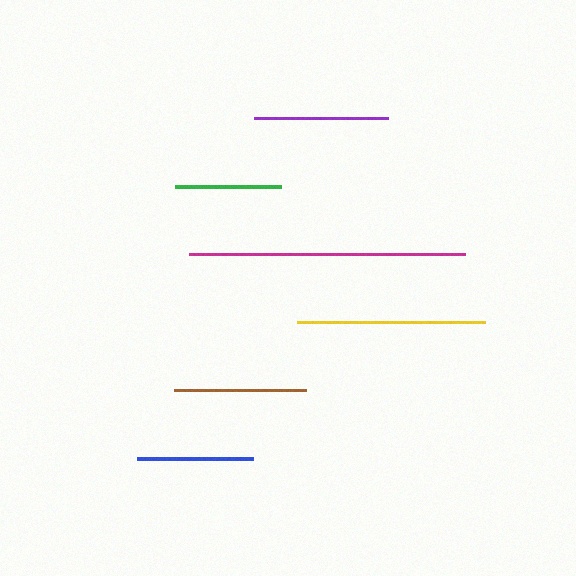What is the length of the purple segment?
The purple segment is approximately 134 pixels long.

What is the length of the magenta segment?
The magenta segment is approximately 276 pixels long.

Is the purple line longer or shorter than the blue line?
The purple line is longer than the blue line.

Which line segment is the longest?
The magenta line is the longest at approximately 276 pixels.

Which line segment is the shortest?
The green line is the shortest at approximately 106 pixels.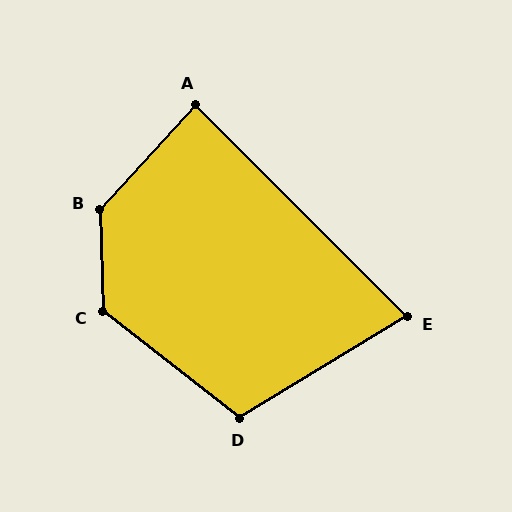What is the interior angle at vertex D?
Approximately 111 degrees (obtuse).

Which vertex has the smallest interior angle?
E, at approximately 76 degrees.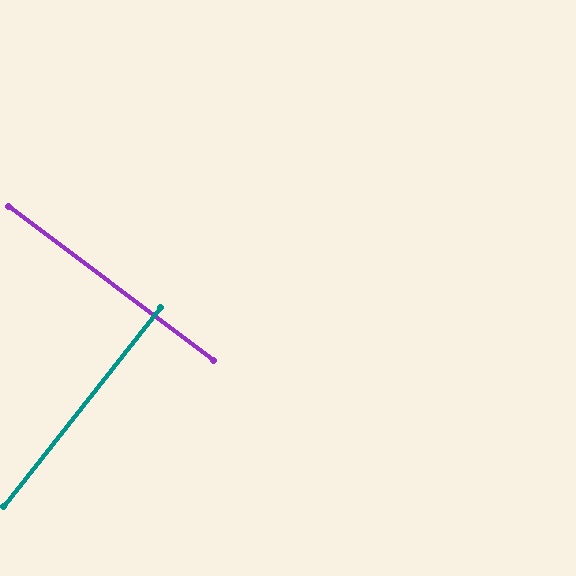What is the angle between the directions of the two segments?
Approximately 89 degrees.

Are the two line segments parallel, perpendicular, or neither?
Perpendicular — they meet at approximately 89°.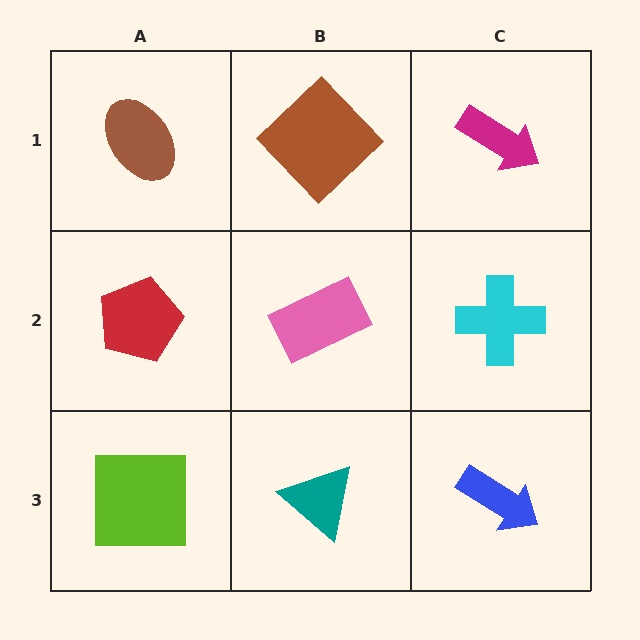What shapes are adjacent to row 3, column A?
A red pentagon (row 2, column A), a teal triangle (row 3, column B).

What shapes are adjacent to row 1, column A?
A red pentagon (row 2, column A), a brown diamond (row 1, column B).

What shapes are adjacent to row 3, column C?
A cyan cross (row 2, column C), a teal triangle (row 3, column B).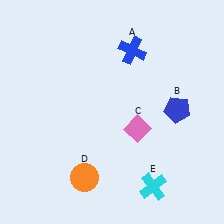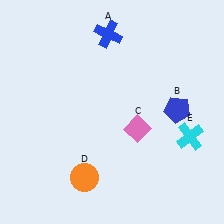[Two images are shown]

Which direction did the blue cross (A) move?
The blue cross (A) moved left.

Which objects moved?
The objects that moved are: the blue cross (A), the cyan cross (E).